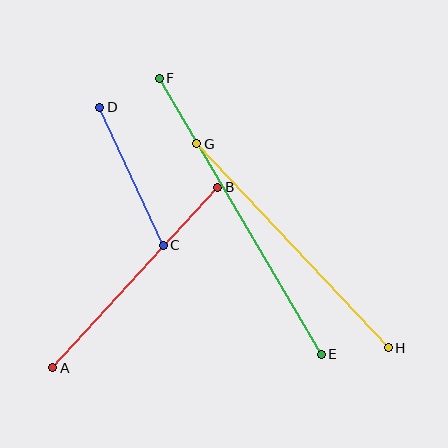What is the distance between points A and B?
The distance is approximately 245 pixels.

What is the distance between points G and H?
The distance is approximately 279 pixels.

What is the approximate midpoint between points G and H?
The midpoint is at approximately (293, 246) pixels.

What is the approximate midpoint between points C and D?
The midpoint is at approximately (132, 176) pixels.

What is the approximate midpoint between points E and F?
The midpoint is at approximately (240, 216) pixels.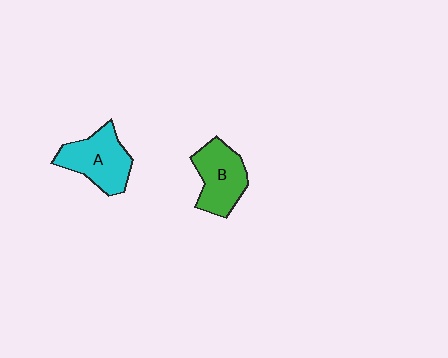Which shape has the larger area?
Shape A (cyan).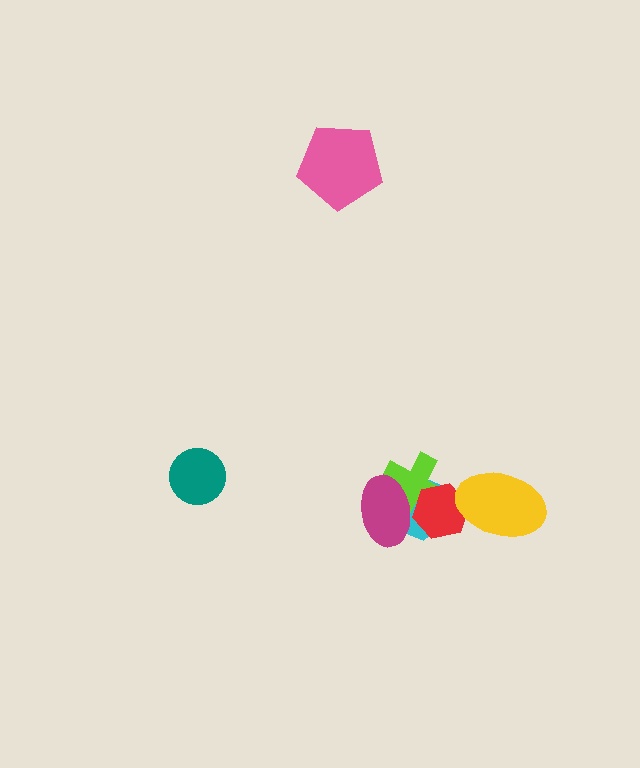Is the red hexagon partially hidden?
Yes, it is partially covered by another shape.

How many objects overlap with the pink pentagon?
0 objects overlap with the pink pentagon.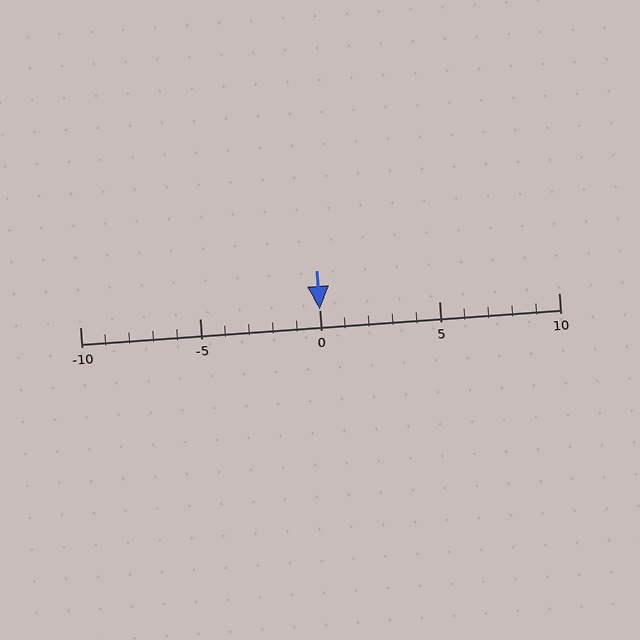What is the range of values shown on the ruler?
The ruler shows values from -10 to 10.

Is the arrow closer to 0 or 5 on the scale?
The arrow is closer to 0.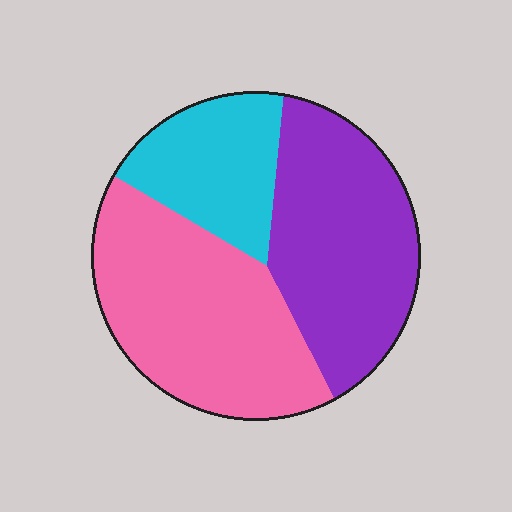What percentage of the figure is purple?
Purple takes up between a quarter and a half of the figure.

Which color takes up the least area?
Cyan, at roughly 20%.